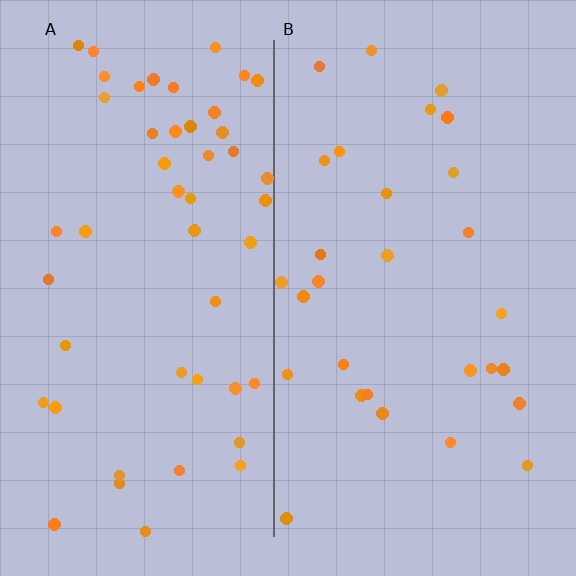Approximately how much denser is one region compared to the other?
Approximately 1.7× — region A over region B.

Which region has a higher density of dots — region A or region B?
A (the left).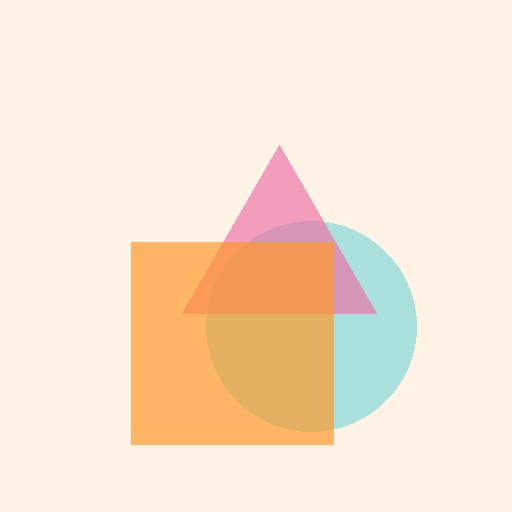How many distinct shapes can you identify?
There are 3 distinct shapes: a cyan circle, a pink triangle, an orange square.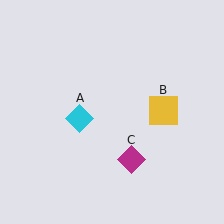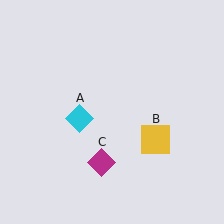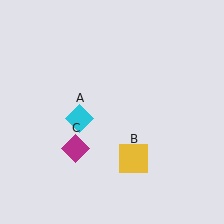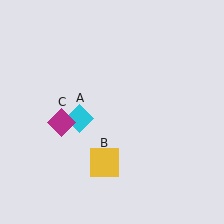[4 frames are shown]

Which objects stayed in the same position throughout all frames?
Cyan diamond (object A) remained stationary.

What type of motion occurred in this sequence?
The yellow square (object B), magenta diamond (object C) rotated clockwise around the center of the scene.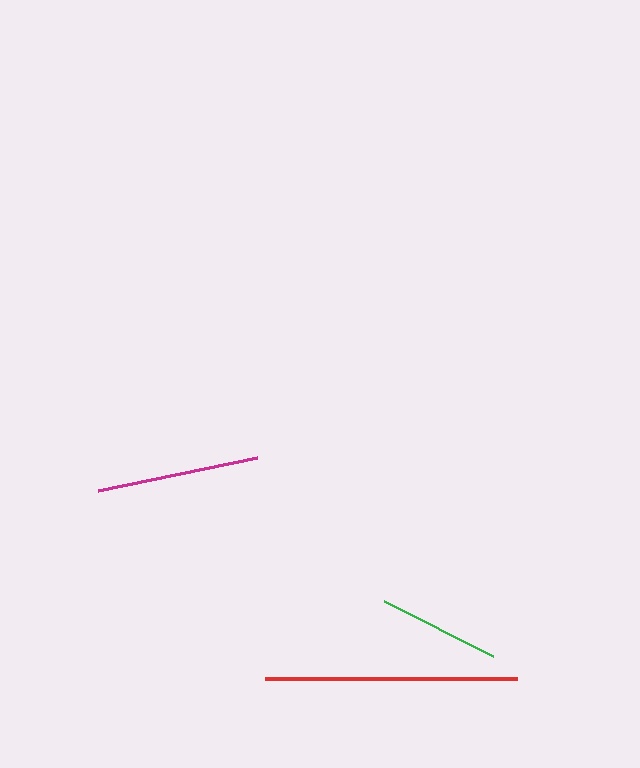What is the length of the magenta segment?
The magenta segment is approximately 162 pixels long.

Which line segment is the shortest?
The green line is the shortest at approximately 121 pixels.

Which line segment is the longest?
The red line is the longest at approximately 252 pixels.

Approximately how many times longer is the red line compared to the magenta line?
The red line is approximately 1.6 times the length of the magenta line.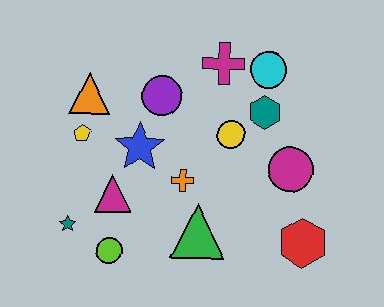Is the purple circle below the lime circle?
No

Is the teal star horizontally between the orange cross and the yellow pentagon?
No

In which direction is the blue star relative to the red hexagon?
The blue star is to the left of the red hexagon.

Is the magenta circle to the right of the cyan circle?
Yes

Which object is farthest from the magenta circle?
The teal star is farthest from the magenta circle.